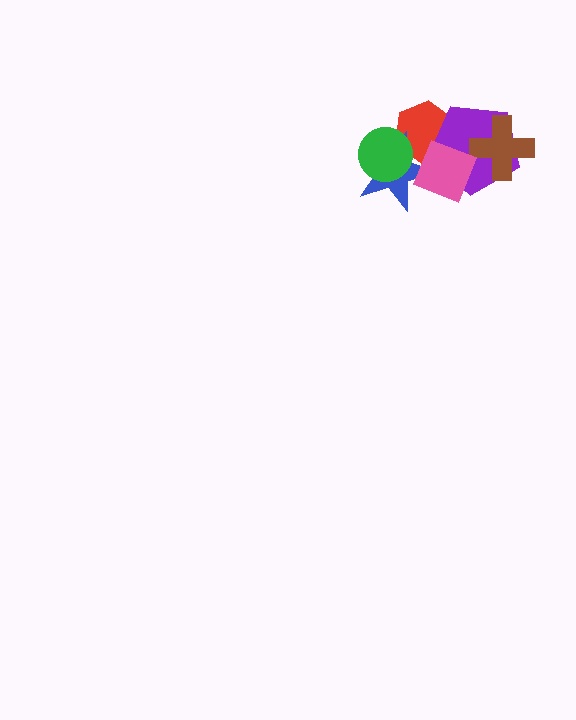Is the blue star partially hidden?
Yes, it is partially covered by another shape.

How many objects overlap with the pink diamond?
3 objects overlap with the pink diamond.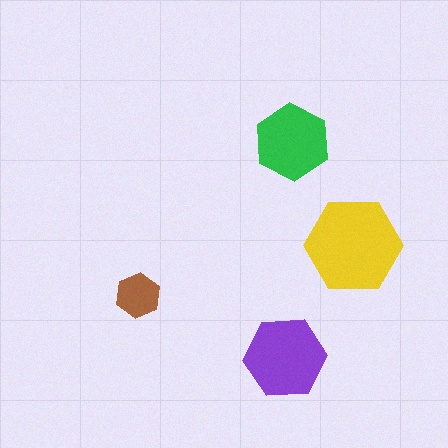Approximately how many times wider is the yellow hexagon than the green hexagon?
About 1.5 times wider.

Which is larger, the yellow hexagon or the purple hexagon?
The yellow one.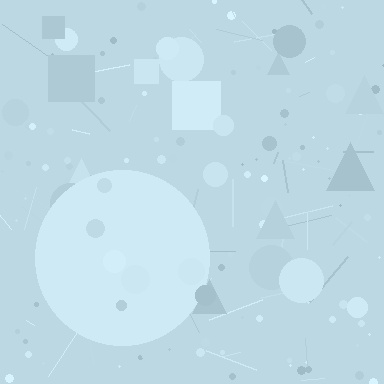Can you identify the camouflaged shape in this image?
The camouflaged shape is a circle.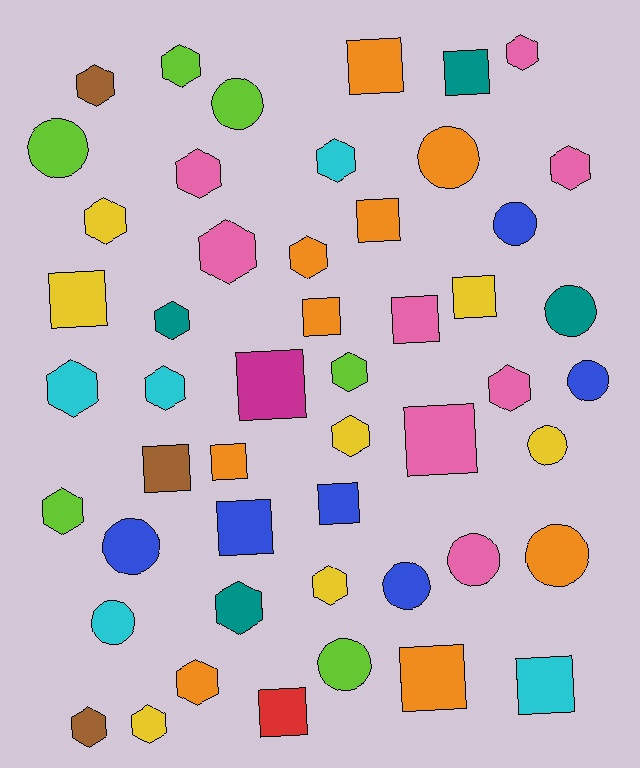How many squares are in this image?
There are 16 squares.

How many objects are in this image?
There are 50 objects.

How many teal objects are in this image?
There are 4 teal objects.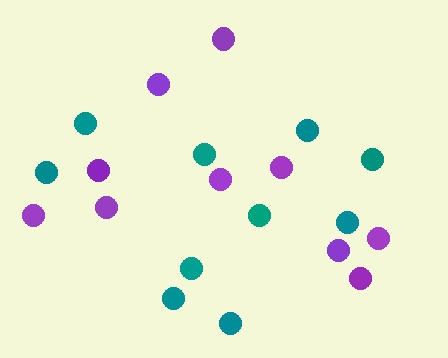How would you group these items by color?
There are 2 groups: one group of teal circles (10) and one group of purple circles (10).